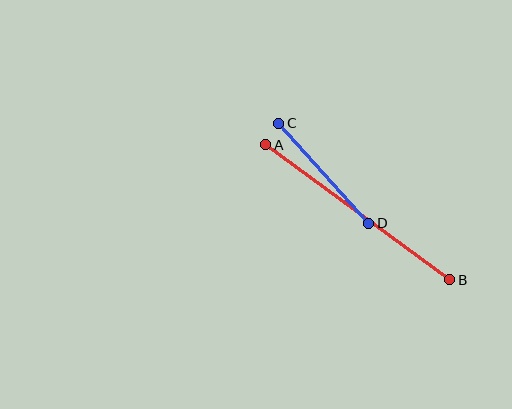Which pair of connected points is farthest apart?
Points A and B are farthest apart.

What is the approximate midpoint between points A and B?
The midpoint is at approximately (358, 212) pixels.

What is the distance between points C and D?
The distance is approximately 135 pixels.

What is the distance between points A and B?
The distance is approximately 228 pixels.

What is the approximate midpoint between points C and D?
The midpoint is at approximately (324, 173) pixels.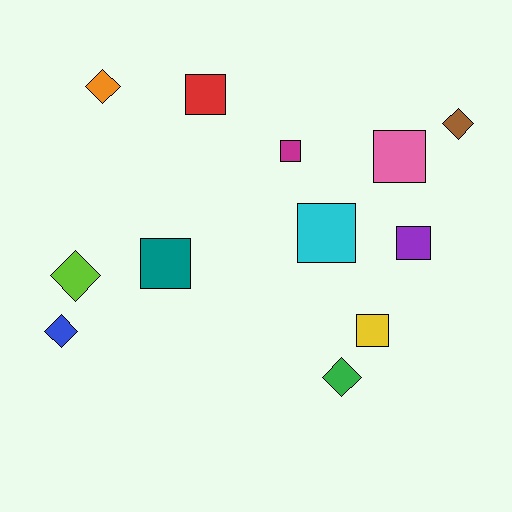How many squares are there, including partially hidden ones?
There are 7 squares.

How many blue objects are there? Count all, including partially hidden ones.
There is 1 blue object.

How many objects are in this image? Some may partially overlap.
There are 12 objects.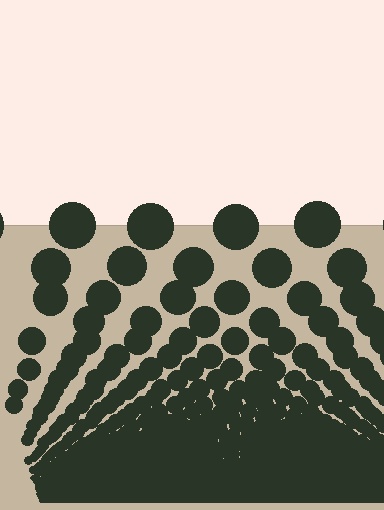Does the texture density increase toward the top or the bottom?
Density increases toward the bottom.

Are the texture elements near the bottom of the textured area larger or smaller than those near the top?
Smaller. The gradient is inverted — elements near the bottom are smaller and denser.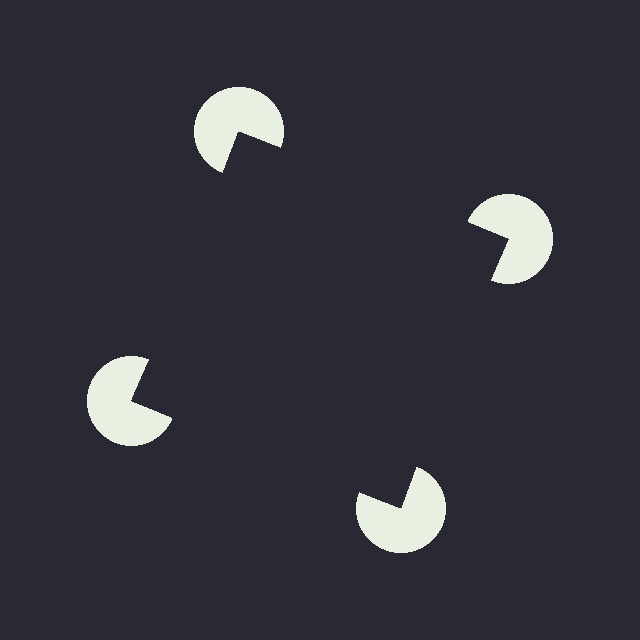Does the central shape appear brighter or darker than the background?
It typically appears slightly darker than the background, even though no actual brightness change is drawn.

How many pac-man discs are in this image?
There are 4 — one at each vertex of the illusory square.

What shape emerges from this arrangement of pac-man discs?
An illusory square — its edges are inferred from the aligned wedge cuts in the pac-man discs, not physically drawn.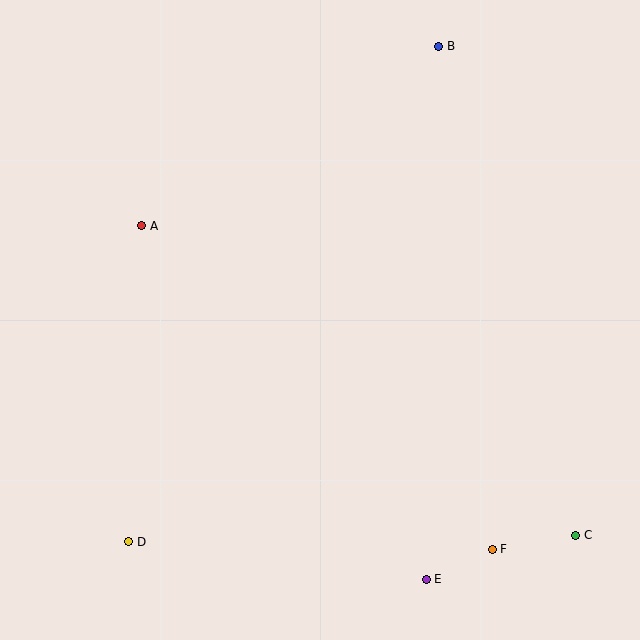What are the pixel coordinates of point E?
Point E is at (426, 579).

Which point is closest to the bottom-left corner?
Point D is closest to the bottom-left corner.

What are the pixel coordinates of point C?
Point C is at (576, 535).